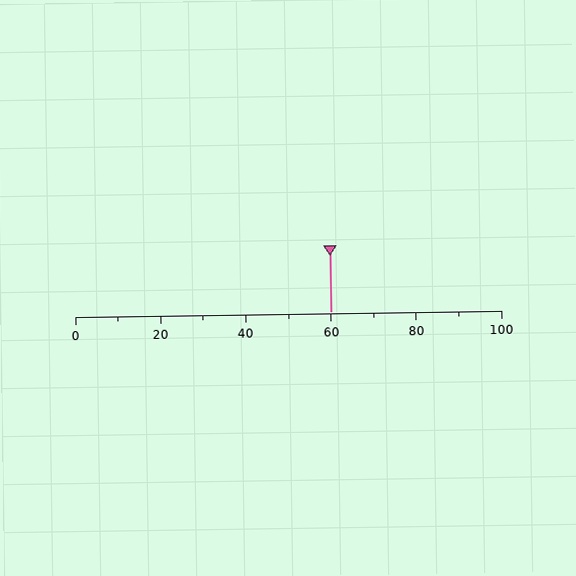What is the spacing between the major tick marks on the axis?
The major ticks are spaced 20 apart.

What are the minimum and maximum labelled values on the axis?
The axis runs from 0 to 100.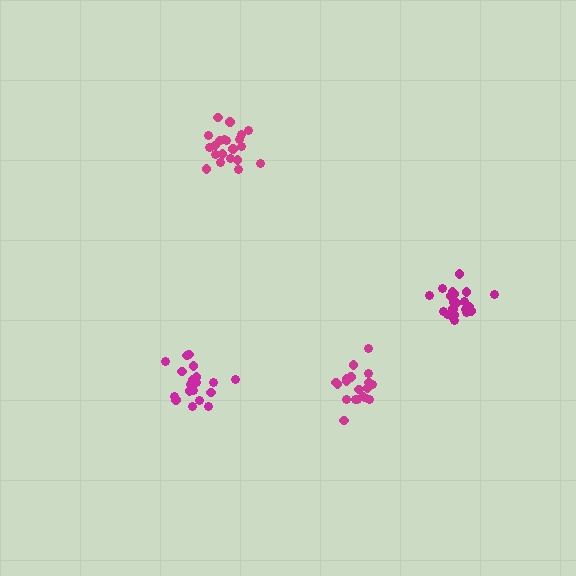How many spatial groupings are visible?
There are 4 spatial groupings.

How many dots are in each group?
Group 1: 21 dots, Group 2: 19 dots, Group 3: 19 dots, Group 4: 21 dots (80 total).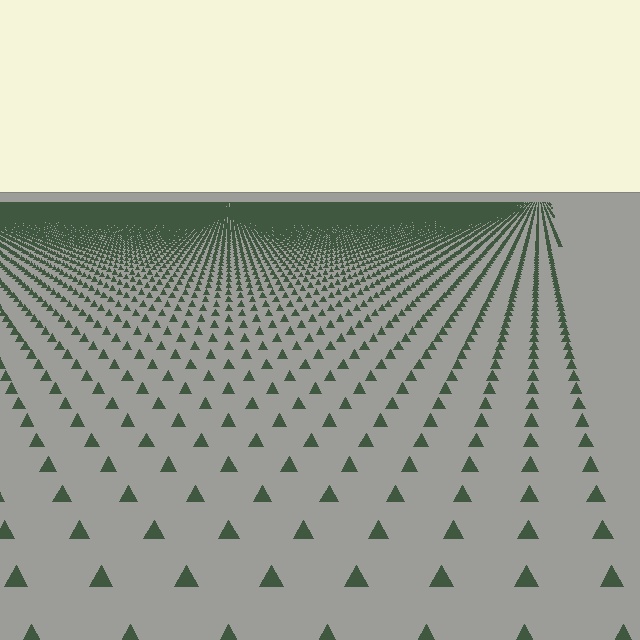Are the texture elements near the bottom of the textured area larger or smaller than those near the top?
Larger. Near the bottom, elements are closer to the viewer and appear at a bigger on-screen size.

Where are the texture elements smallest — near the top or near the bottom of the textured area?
Near the top.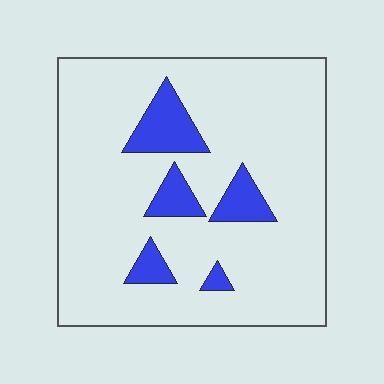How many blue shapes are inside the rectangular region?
5.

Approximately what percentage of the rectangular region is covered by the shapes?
Approximately 15%.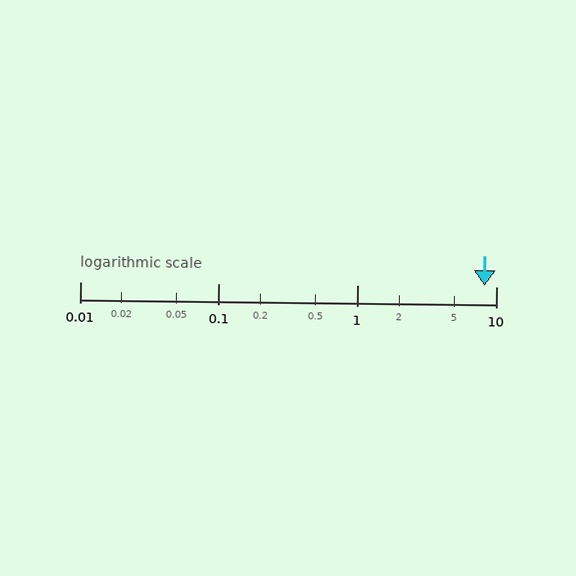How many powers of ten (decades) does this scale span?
The scale spans 3 decades, from 0.01 to 10.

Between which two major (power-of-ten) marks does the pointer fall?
The pointer is between 1 and 10.